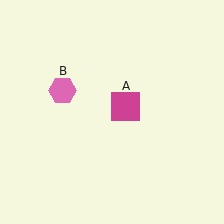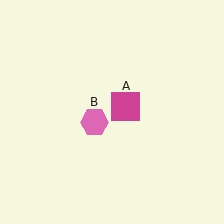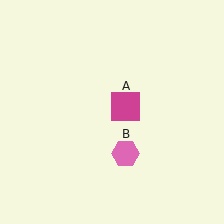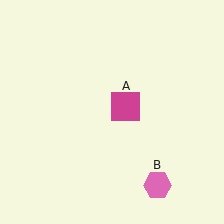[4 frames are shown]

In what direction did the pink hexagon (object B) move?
The pink hexagon (object B) moved down and to the right.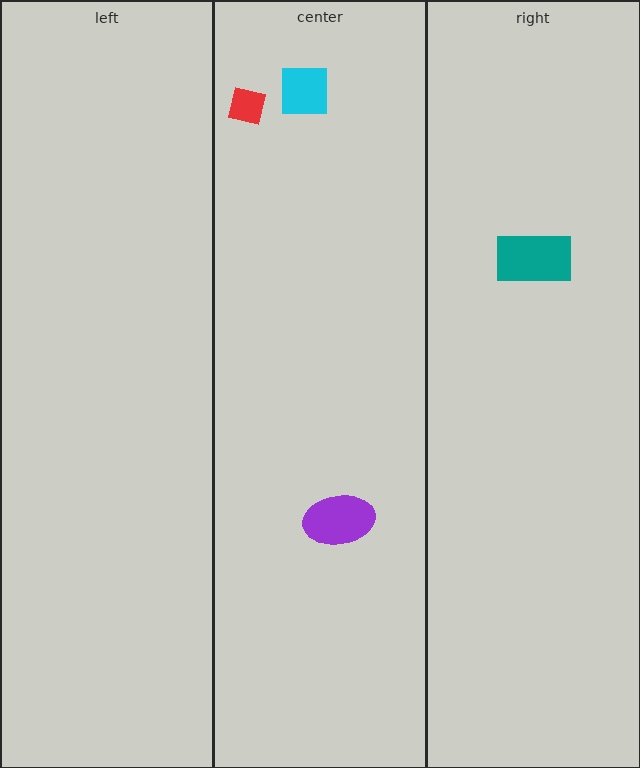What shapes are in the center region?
The cyan square, the purple ellipse, the red square.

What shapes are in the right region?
The teal rectangle.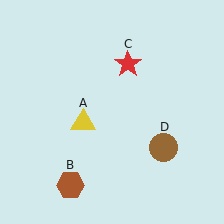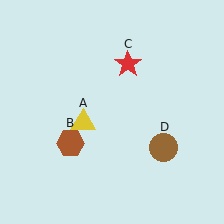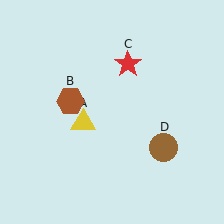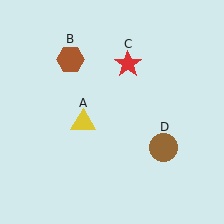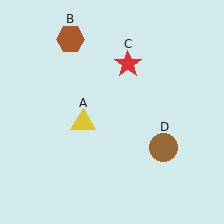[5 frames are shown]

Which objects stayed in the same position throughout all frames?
Yellow triangle (object A) and red star (object C) and brown circle (object D) remained stationary.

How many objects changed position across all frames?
1 object changed position: brown hexagon (object B).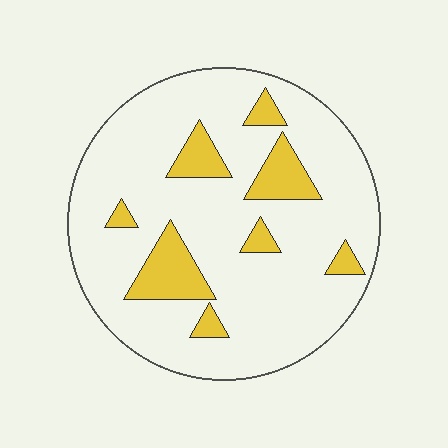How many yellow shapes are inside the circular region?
8.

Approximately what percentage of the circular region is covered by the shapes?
Approximately 15%.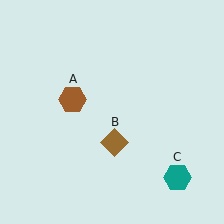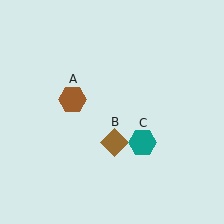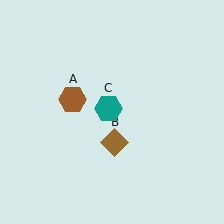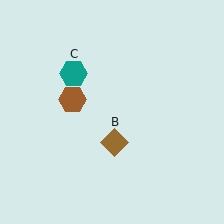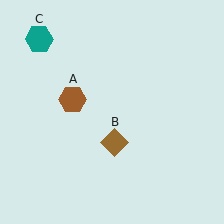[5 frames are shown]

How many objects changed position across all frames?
1 object changed position: teal hexagon (object C).